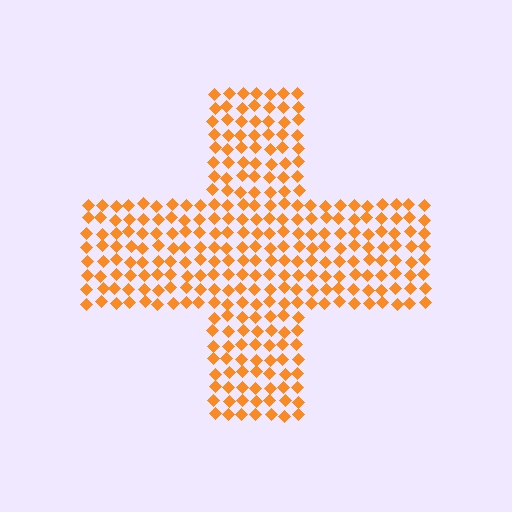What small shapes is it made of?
It is made of small diamonds.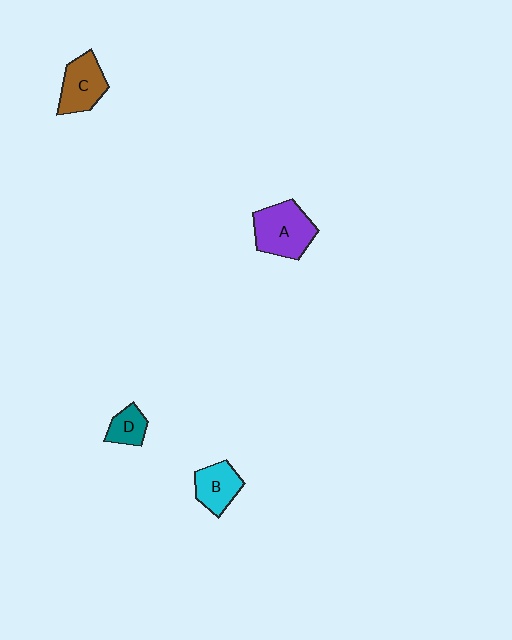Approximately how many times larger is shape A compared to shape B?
Approximately 1.5 times.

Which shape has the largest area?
Shape A (purple).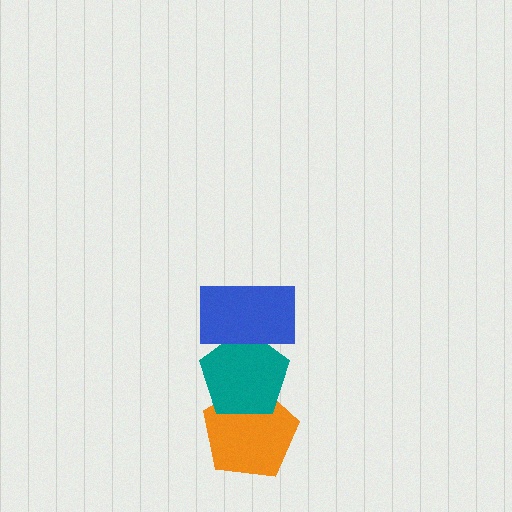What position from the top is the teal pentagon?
The teal pentagon is 2nd from the top.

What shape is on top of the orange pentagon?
The teal pentagon is on top of the orange pentagon.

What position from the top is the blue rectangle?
The blue rectangle is 1st from the top.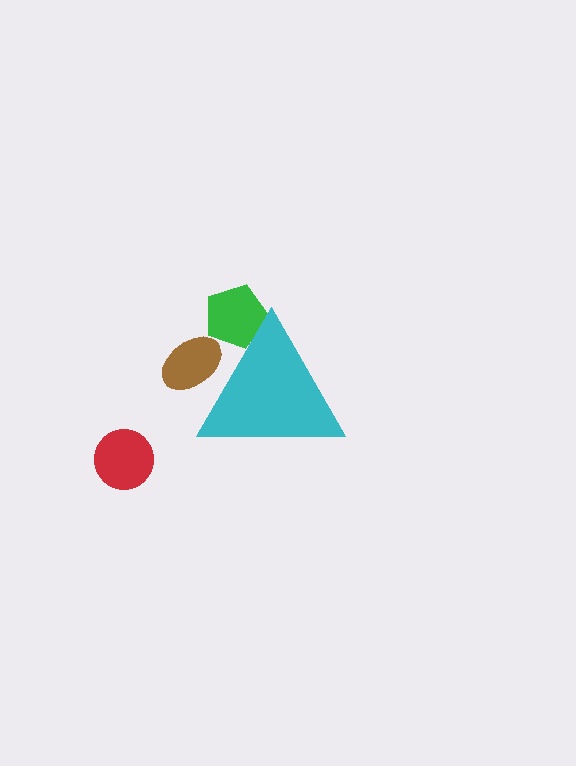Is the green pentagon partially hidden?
Yes, the green pentagon is partially hidden behind the cyan triangle.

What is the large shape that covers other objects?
A cyan triangle.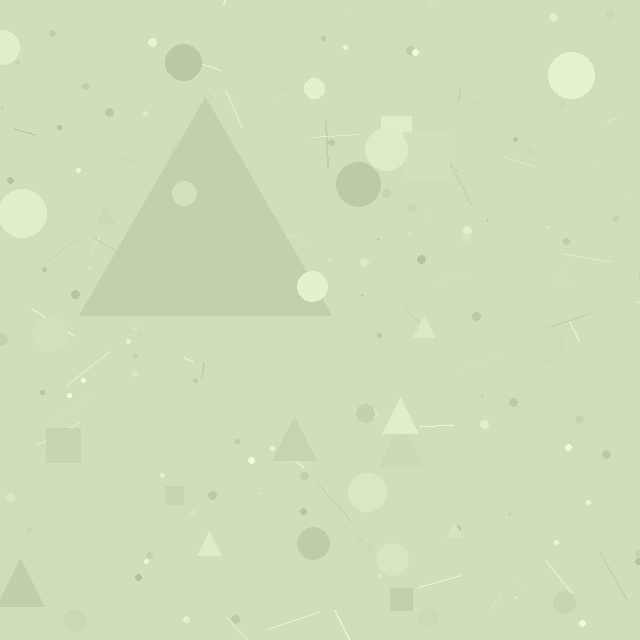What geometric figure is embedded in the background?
A triangle is embedded in the background.